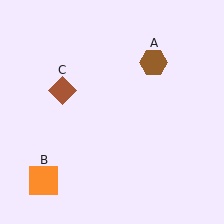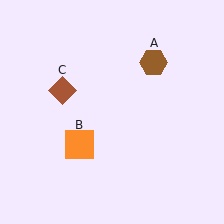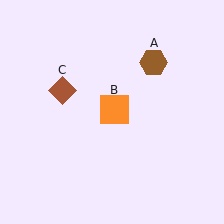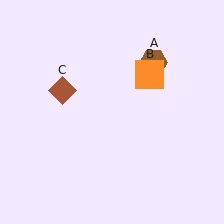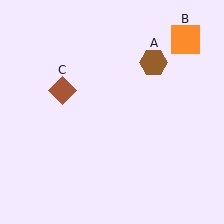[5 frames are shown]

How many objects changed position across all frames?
1 object changed position: orange square (object B).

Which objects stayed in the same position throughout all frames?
Brown hexagon (object A) and brown diamond (object C) remained stationary.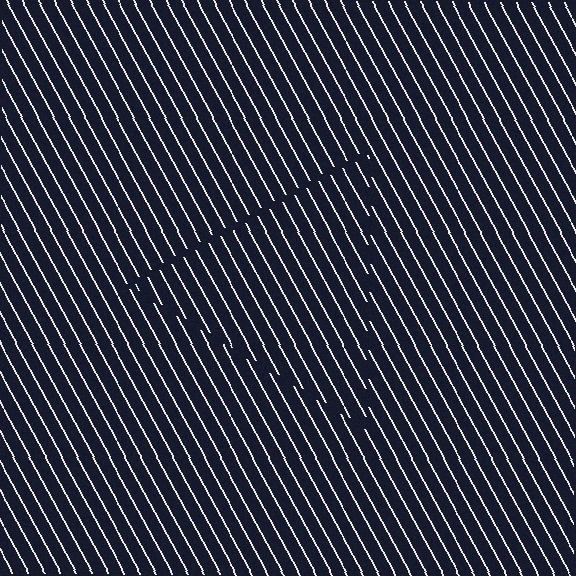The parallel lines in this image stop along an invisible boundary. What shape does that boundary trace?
An illusory triangle. The interior of the shape contains the same grating, shifted by half a period — the contour is defined by the phase discontinuity where line-ends from the inner and outer gratings abut.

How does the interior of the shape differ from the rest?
The interior of the shape contains the same grating, shifted by half a period — the contour is defined by the phase discontinuity where line-ends from the inner and outer gratings abut.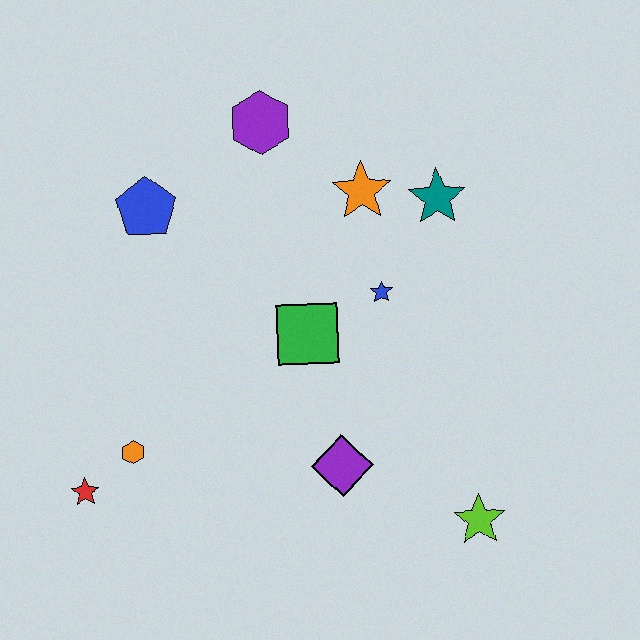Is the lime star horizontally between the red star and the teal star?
No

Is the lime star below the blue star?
Yes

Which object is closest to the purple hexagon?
The orange star is closest to the purple hexagon.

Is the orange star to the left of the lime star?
Yes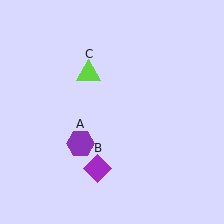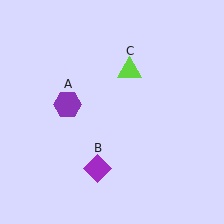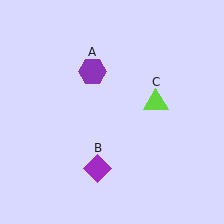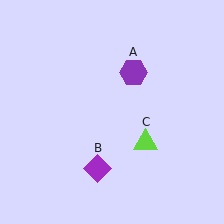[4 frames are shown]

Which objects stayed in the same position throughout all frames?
Purple diamond (object B) remained stationary.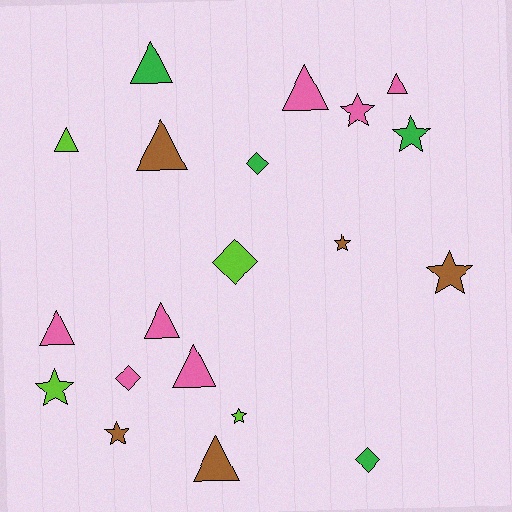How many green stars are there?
There is 1 green star.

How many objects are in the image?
There are 20 objects.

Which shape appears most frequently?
Triangle, with 9 objects.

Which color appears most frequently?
Pink, with 7 objects.